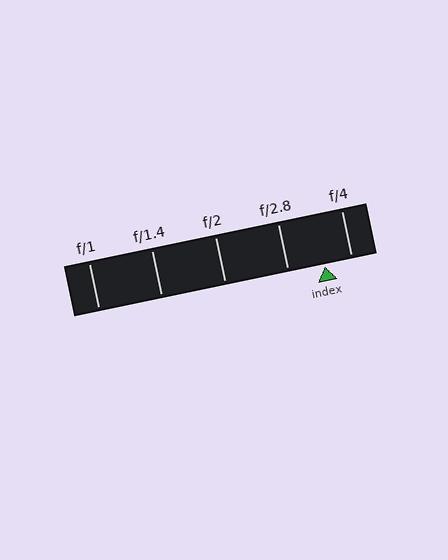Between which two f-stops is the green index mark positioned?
The index mark is between f/2.8 and f/4.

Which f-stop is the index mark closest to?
The index mark is closest to f/4.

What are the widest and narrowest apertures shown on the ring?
The widest aperture shown is f/1 and the narrowest is f/4.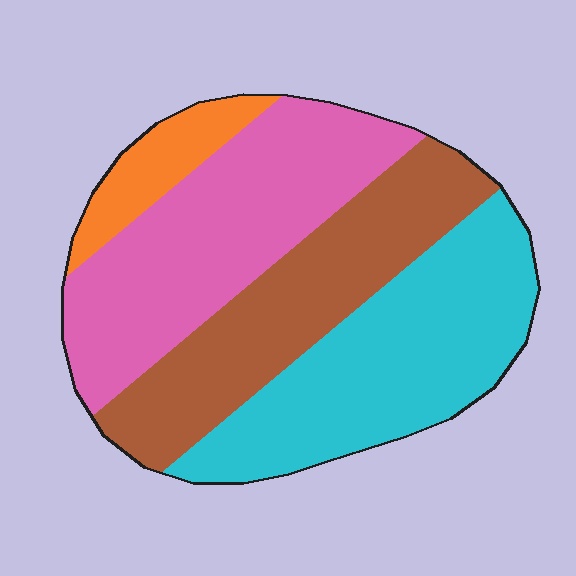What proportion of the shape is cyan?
Cyan takes up about one third (1/3) of the shape.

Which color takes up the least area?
Orange, at roughly 10%.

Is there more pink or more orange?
Pink.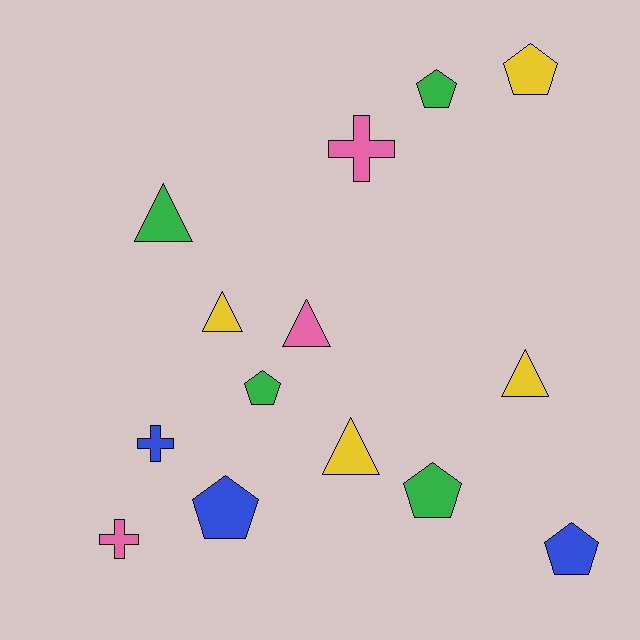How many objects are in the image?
There are 14 objects.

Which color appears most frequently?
Green, with 4 objects.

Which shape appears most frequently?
Pentagon, with 6 objects.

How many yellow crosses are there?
There are no yellow crosses.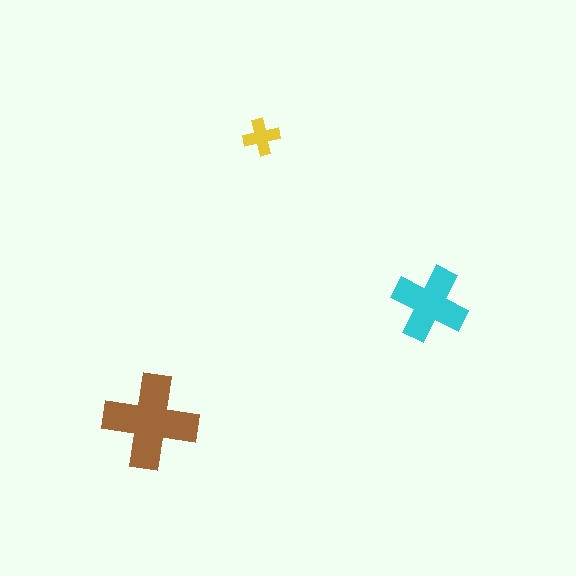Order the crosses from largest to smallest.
the brown one, the cyan one, the yellow one.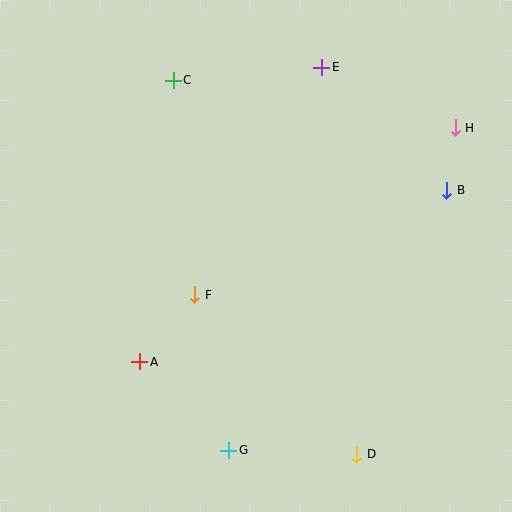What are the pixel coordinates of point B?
Point B is at (447, 190).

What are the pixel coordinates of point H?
Point H is at (455, 128).